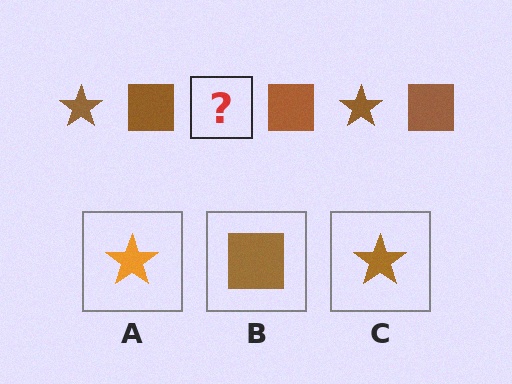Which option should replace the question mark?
Option C.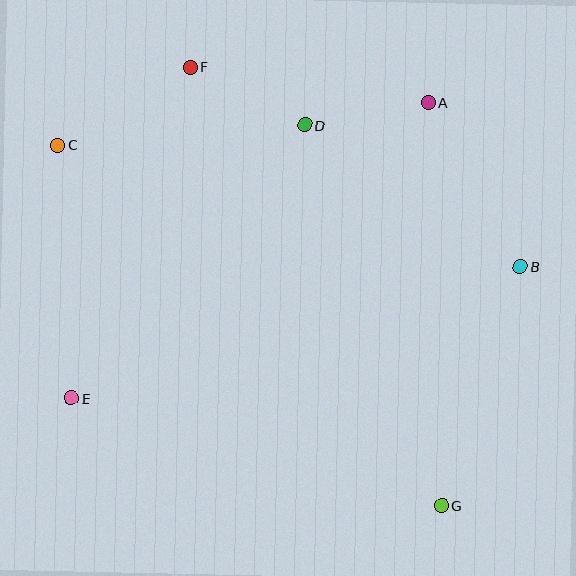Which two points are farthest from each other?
Points C and G are farthest from each other.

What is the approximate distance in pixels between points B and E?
The distance between B and E is approximately 468 pixels.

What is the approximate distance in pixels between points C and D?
The distance between C and D is approximately 247 pixels.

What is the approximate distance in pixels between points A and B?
The distance between A and B is approximately 188 pixels.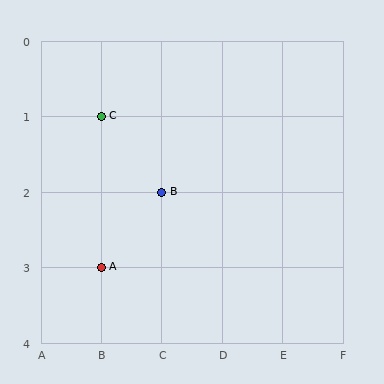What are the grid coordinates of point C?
Point C is at grid coordinates (B, 1).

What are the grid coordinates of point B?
Point B is at grid coordinates (C, 2).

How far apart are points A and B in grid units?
Points A and B are 1 column and 1 row apart (about 1.4 grid units diagonally).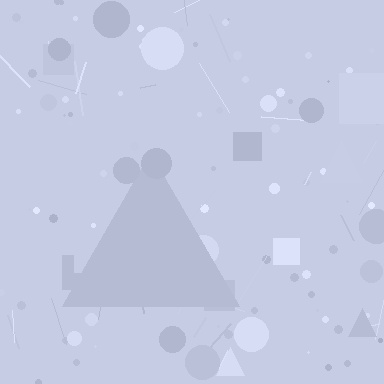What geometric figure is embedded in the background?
A triangle is embedded in the background.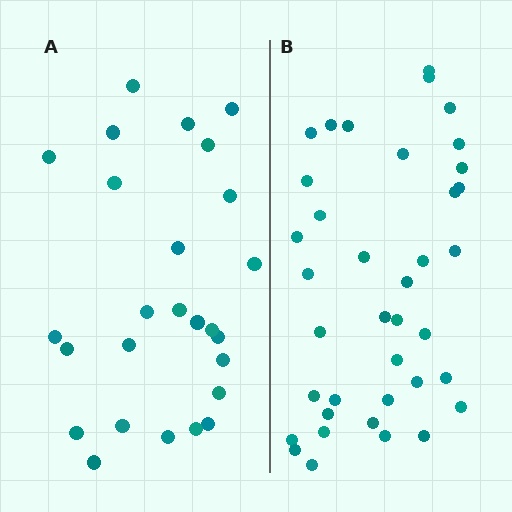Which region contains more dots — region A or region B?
Region B (the right region) has more dots.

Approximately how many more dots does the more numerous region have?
Region B has roughly 12 or so more dots than region A.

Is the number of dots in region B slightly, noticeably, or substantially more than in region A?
Region B has substantially more. The ratio is roughly 1.5 to 1.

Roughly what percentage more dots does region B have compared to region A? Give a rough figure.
About 45% more.